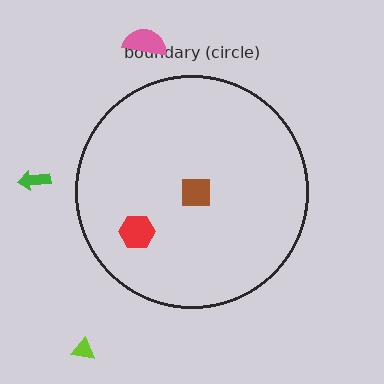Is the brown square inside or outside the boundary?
Inside.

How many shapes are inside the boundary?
2 inside, 3 outside.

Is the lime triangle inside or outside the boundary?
Outside.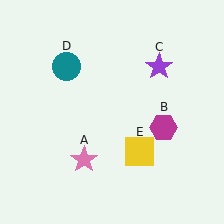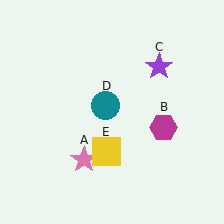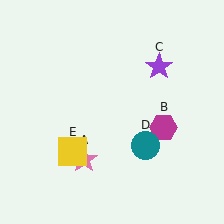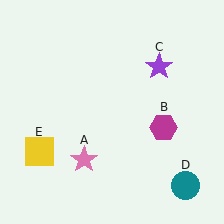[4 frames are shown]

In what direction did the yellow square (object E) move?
The yellow square (object E) moved left.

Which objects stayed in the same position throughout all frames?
Pink star (object A) and magenta hexagon (object B) and purple star (object C) remained stationary.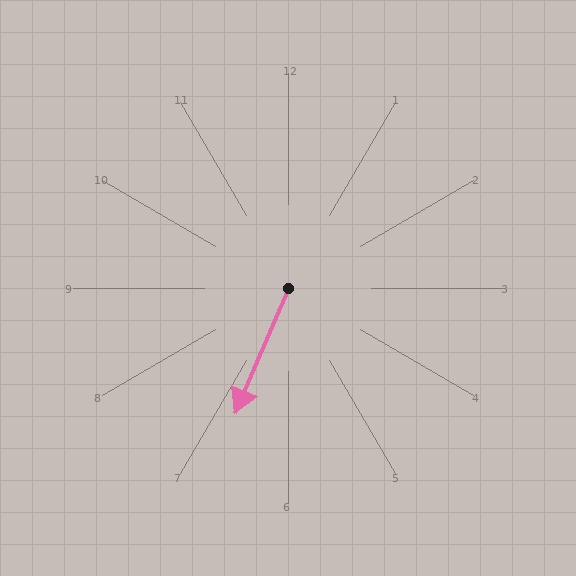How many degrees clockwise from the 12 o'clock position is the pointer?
Approximately 203 degrees.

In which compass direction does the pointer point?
Southwest.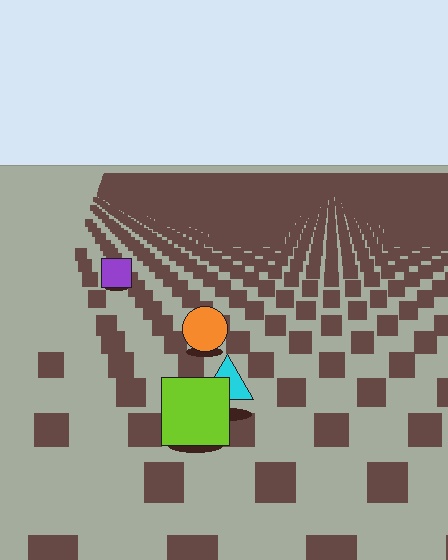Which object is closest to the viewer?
The lime square is closest. The texture marks near it are larger and more spread out.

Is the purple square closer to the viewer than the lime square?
No. The lime square is closer — you can tell from the texture gradient: the ground texture is coarser near it.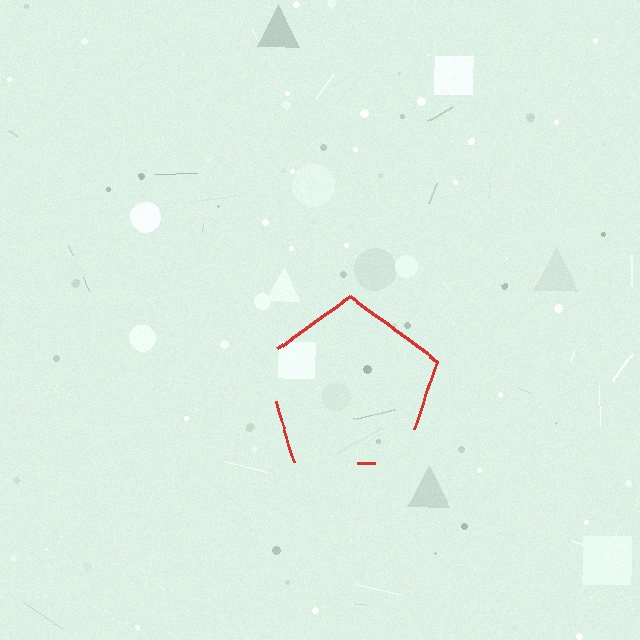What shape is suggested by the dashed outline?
The dashed outline suggests a pentagon.